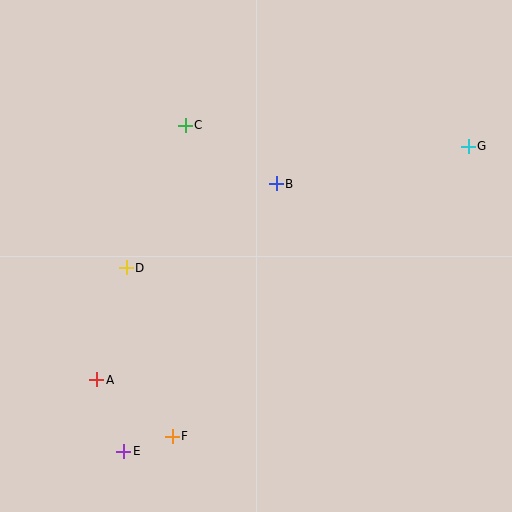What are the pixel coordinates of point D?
Point D is at (126, 268).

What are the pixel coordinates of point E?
Point E is at (124, 451).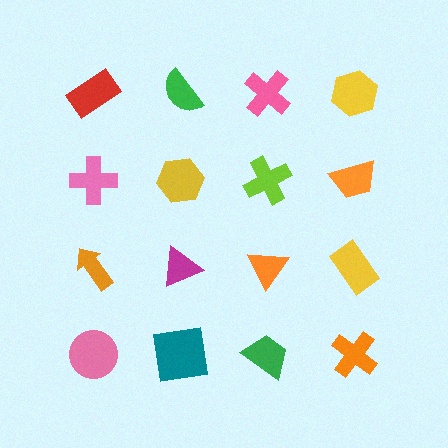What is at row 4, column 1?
A pink circle.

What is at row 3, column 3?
An orange triangle.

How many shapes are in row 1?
4 shapes.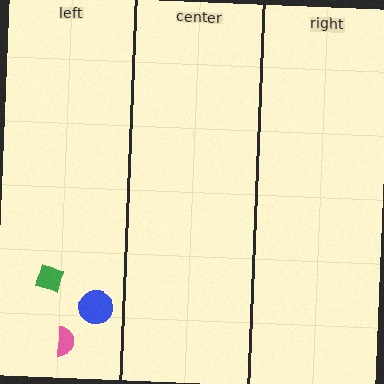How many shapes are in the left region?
3.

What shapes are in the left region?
The green diamond, the blue circle, the pink semicircle.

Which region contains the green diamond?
The left region.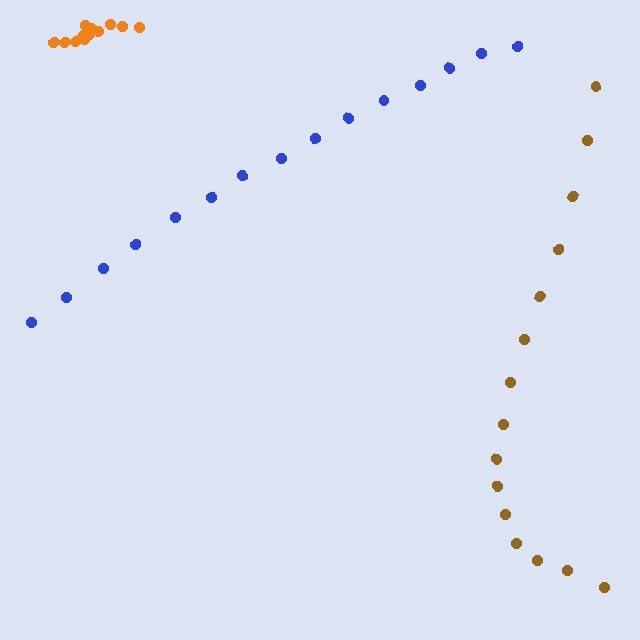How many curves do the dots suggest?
There are 3 distinct paths.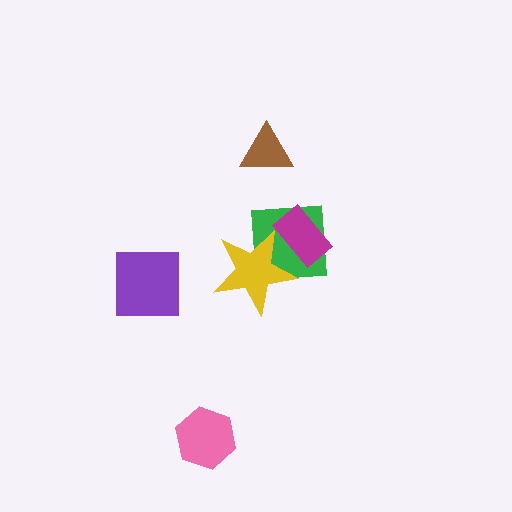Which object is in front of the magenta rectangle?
The yellow star is in front of the magenta rectangle.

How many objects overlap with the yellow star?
2 objects overlap with the yellow star.